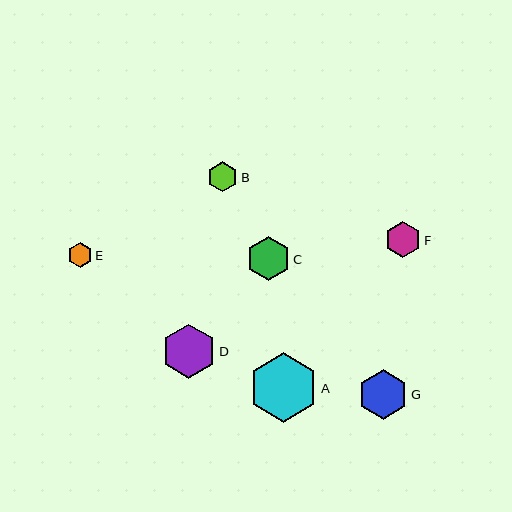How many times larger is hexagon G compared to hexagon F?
Hexagon G is approximately 1.4 times the size of hexagon F.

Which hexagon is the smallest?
Hexagon E is the smallest with a size of approximately 25 pixels.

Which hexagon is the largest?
Hexagon A is the largest with a size of approximately 69 pixels.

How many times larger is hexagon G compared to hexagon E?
Hexagon G is approximately 2.0 times the size of hexagon E.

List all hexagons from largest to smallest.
From largest to smallest: A, D, G, C, F, B, E.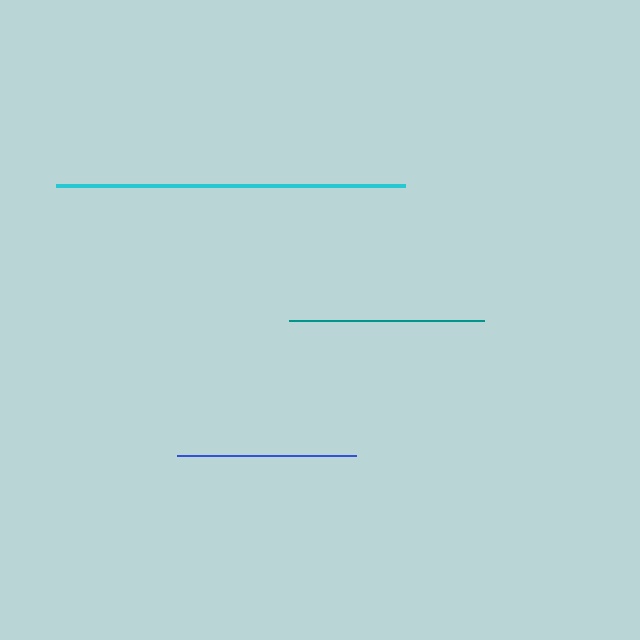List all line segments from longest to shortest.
From longest to shortest: cyan, teal, blue.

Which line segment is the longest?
The cyan line is the longest at approximately 349 pixels.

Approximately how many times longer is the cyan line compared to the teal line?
The cyan line is approximately 1.8 times the length of the teal line.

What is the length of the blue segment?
The blue segment is approximately 179 pixels long.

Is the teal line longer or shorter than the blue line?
The teal line is longer than the blue line.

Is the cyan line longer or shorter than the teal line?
The cyan line is longer than the teal line.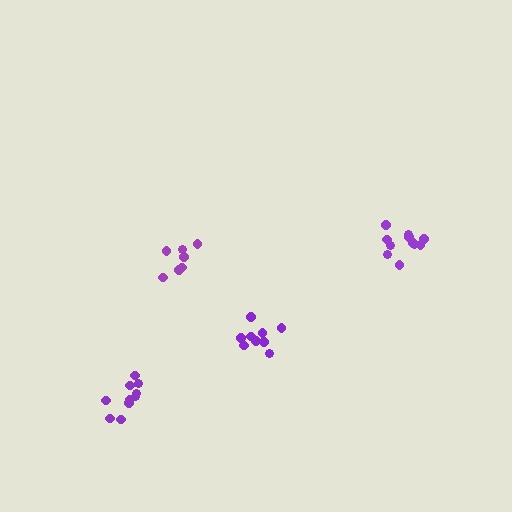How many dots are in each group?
Group 1: 10 dots, Group 2: 7 dots, Group 3: 11 dots, Group 4: 9 dots (37 total).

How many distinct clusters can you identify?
There are 4 distinct clusters.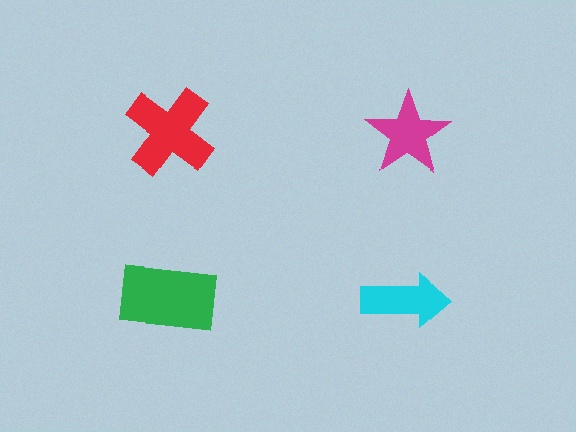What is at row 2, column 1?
A green rectangle.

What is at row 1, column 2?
A magenta star.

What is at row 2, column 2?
A cyan arrow.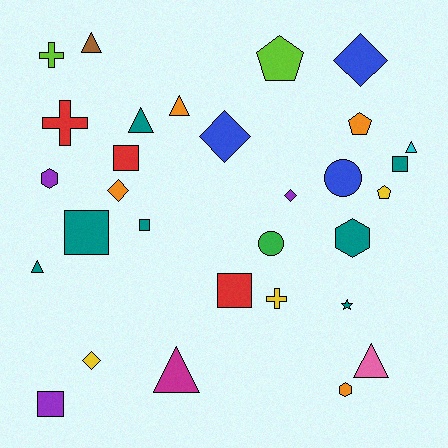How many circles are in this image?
There are 2 circles.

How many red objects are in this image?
There are 3 red objects.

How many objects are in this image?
There are 30 objects.